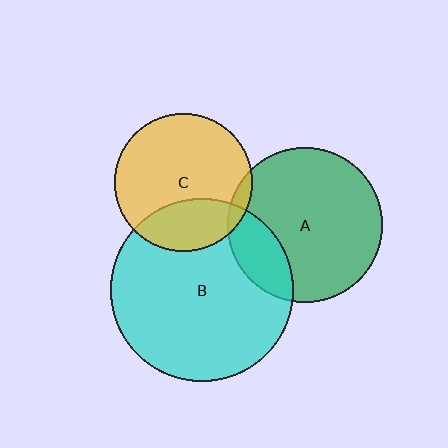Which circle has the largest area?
Circle B (cyan).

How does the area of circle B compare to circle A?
Approximately 1.4 times.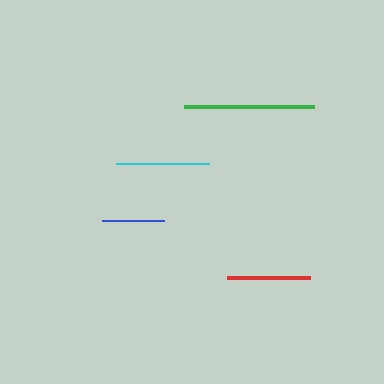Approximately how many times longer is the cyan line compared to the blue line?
The cyan line is approximately 1.5 times the length of the blue line.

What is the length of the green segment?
The green segment is approximately 130 pixels long.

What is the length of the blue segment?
The blue segment is approximately 61 pixels long.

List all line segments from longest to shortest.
From longest to shortest: green, cyan, red, blue.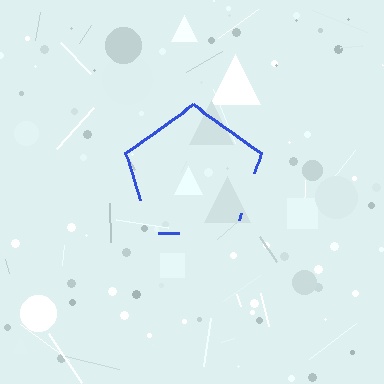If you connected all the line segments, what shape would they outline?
They would outline a pentagon.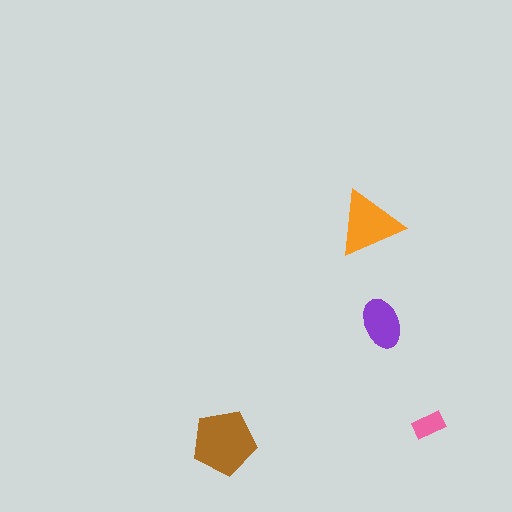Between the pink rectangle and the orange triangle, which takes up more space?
The orange triangle.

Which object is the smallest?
The pink rectangle.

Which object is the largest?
The brown pentagon.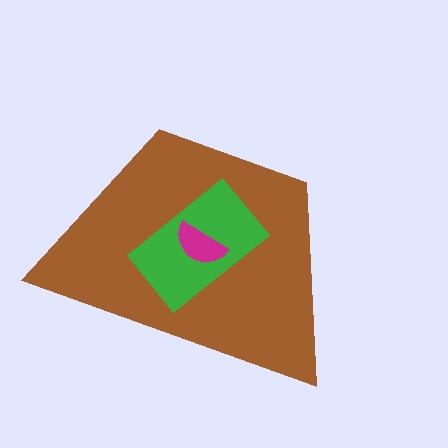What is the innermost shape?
The magenta semicircle.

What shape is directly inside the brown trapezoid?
The green rectangle.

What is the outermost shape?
The brown trapezoid.